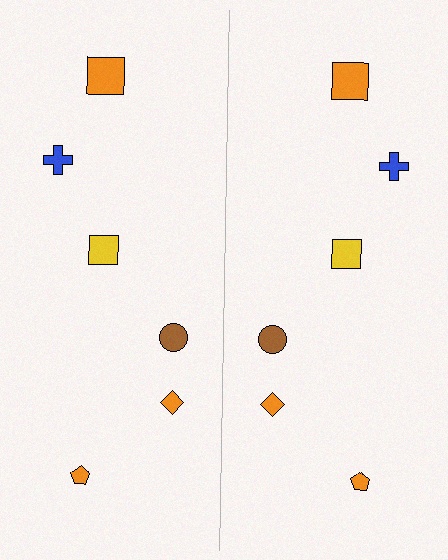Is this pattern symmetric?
Yes, this pattern has bilateral (reflection) symmetry.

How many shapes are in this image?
There are 12 shapes in this image.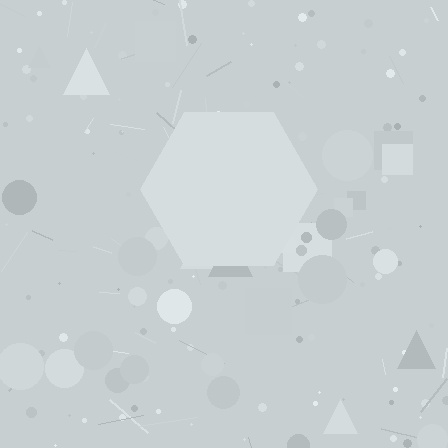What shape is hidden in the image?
A hexagon is hidden in the image.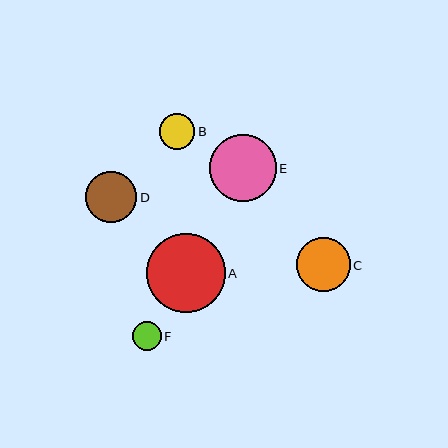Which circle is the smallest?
Circle F is the smallest with a size of approximately 29 pixels.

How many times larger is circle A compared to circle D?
Circle A is approximately 1.5 times the size of circle D.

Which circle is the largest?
Circle A is the largest with a size of approximately 79 pixels.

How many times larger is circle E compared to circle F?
Circle E is approximately 2.3 times the size of circle F.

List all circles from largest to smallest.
From largest to smallest: A, E, C, D, B, F.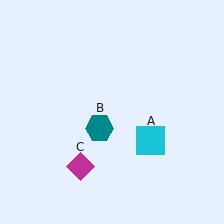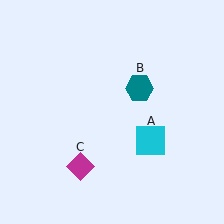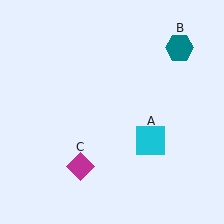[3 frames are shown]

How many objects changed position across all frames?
1 object changed position: teal hexagon (object B).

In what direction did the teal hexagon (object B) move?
The teal hexagon (object B) moved up and to the right.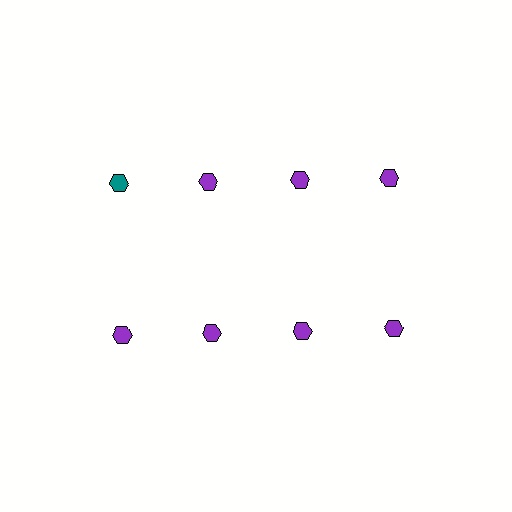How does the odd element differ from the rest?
It has a different color: teal instead of purple.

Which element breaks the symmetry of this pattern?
The teal hexagon in the top row, leftmost column breaks the symmetry. All other shapes are purple hexagons.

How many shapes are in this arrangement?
There are 8 shapes arranged in a grid pattern.